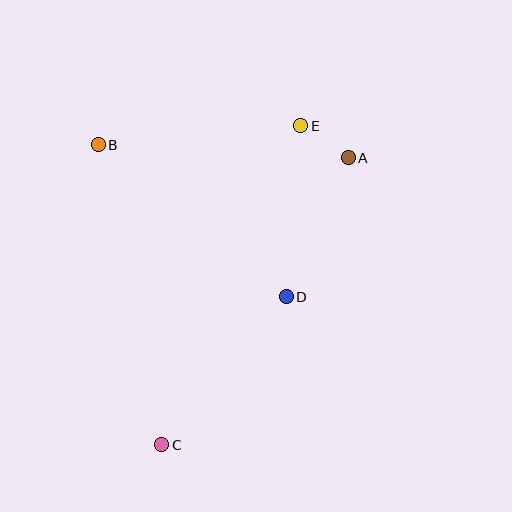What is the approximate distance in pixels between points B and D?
The distance between B and D is approximately 242 pixels.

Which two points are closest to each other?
Points A and E are closest to each other.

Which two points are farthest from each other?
Points C and E are farthest from each other.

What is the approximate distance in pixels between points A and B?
The distance between A and B is approximately 250 pixels.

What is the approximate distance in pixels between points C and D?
The distance between C and D is approximately 193 pixels.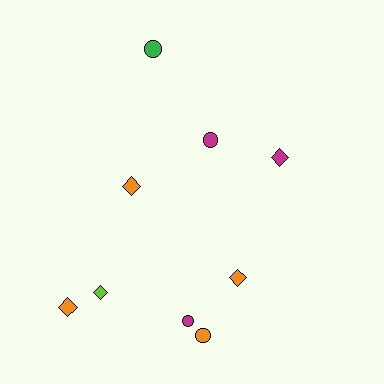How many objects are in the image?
There are 9 objects.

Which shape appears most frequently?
Diamond, with 5 objects.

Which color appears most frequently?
Orange, with 4 objects.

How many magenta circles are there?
There are 2 magenta circles.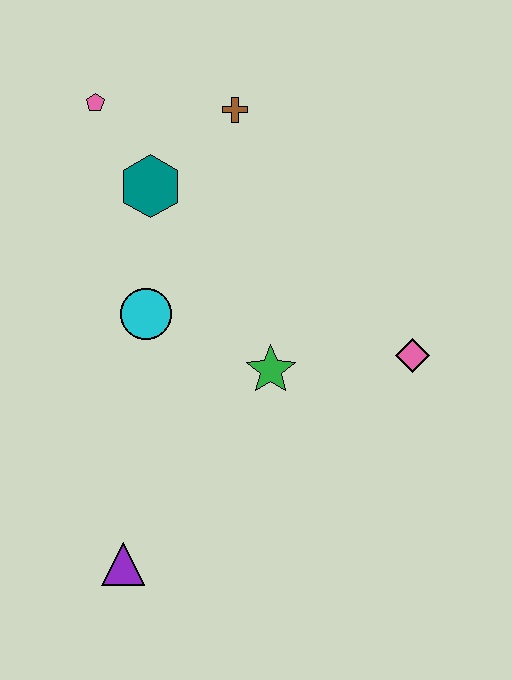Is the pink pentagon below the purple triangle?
No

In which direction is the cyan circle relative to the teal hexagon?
The cyan circle is below the teal hexagon.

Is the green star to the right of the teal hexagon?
Yes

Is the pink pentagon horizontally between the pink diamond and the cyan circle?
No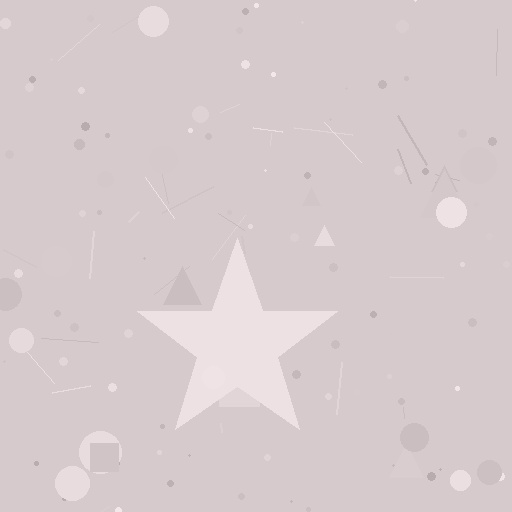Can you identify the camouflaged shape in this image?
The camouflaged shape is a star.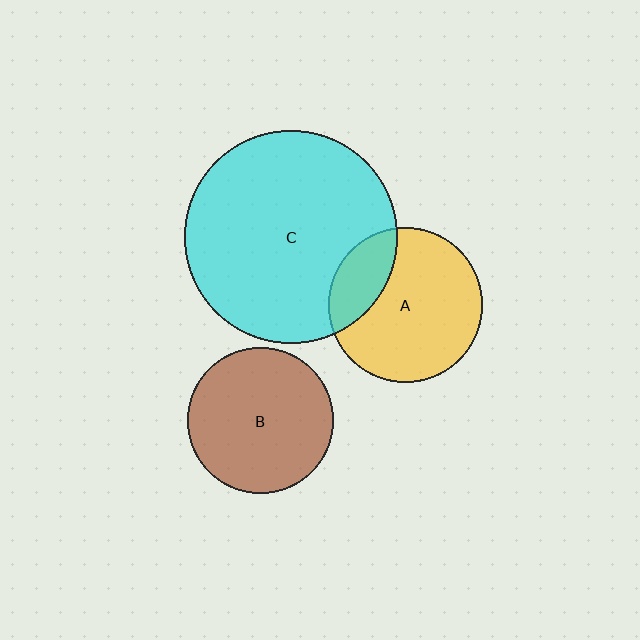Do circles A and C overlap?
Yes.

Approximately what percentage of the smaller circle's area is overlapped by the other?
Approximately 25%.